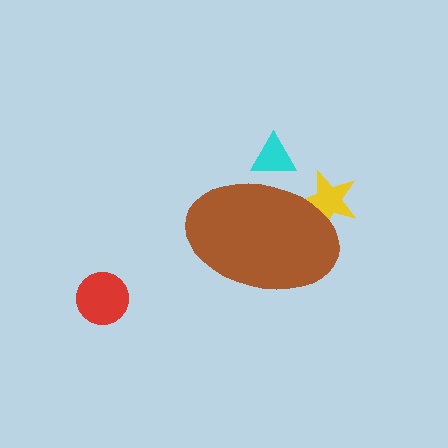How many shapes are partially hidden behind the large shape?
2 shapes are partially hidden.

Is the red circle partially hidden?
No, the red circle is fully visible.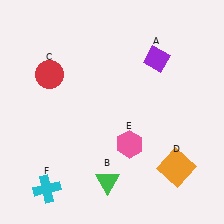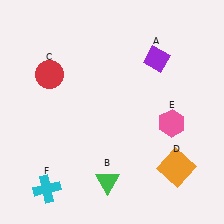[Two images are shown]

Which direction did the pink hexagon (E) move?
The pink hexagon (E) moved right.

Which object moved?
The pink hexagon (E) moved right.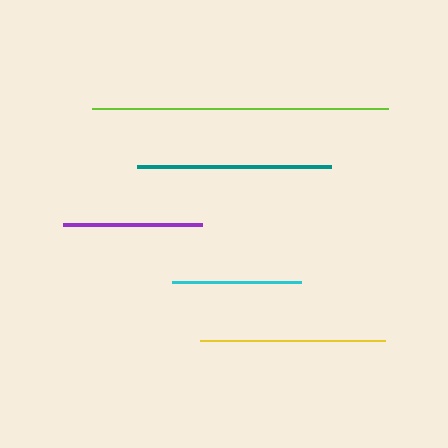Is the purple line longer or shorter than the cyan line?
The purple line is longer than the cyan line.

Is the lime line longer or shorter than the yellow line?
The lime line is longer than the yellow line.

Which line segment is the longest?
The lime line is the longest at approximately 295 pixels.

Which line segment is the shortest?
The cyan line is the shortest at approximately 129 pixels.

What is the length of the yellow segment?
The yellow segment is approximately 186 pixels long.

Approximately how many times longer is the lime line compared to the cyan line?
The lime line is approximately 2.3 times the length of the cyan line.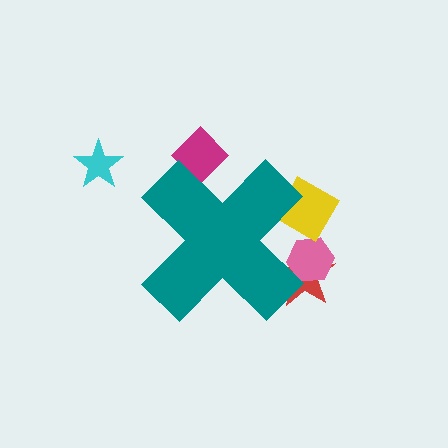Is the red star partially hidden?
Yes, the red star is partially hidden behind the teal cross.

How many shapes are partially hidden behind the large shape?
4 shapes are partially hidden.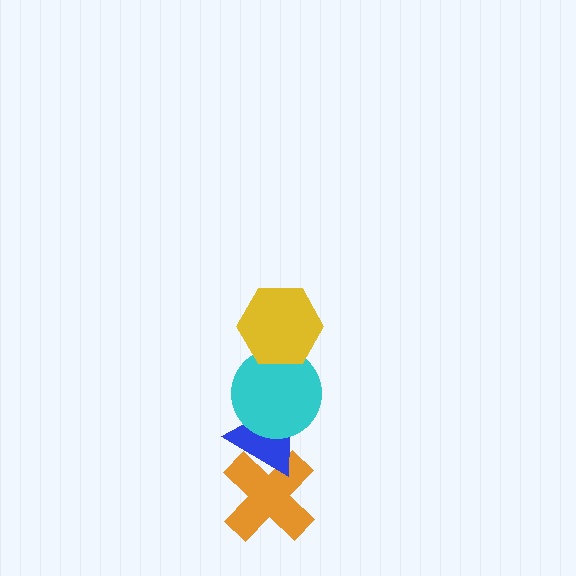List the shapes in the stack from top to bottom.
From top to bottom: the yellow hexagon, the cyan circle, the blue triangle, the orange cross.